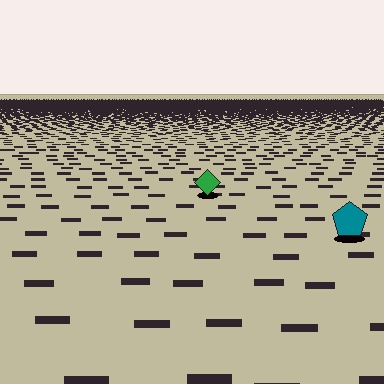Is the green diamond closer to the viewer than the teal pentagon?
No. The teal pentagon is closer — you can tell from the texture gradient: the ground texture is coarser near it.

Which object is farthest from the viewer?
The green diamond is farthest from the viewer. It appears smaller and the ground texture around it is denser.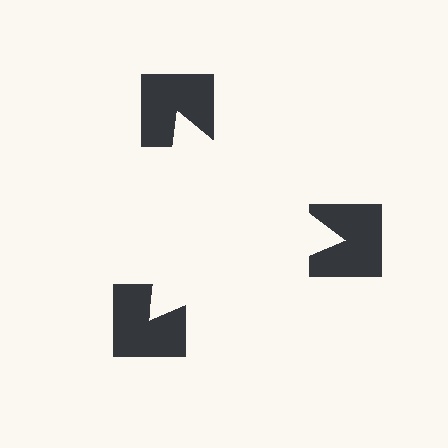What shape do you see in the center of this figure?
An illusory triangle — its edges are inferred from the aligned wedge cuts in the notched squares, not physically drawn.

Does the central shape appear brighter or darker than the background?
It typically appears slightly brighter than the background, even though no actual brightness change is drawn.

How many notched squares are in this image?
There are 3 — one at each vertex of the illusory triangle.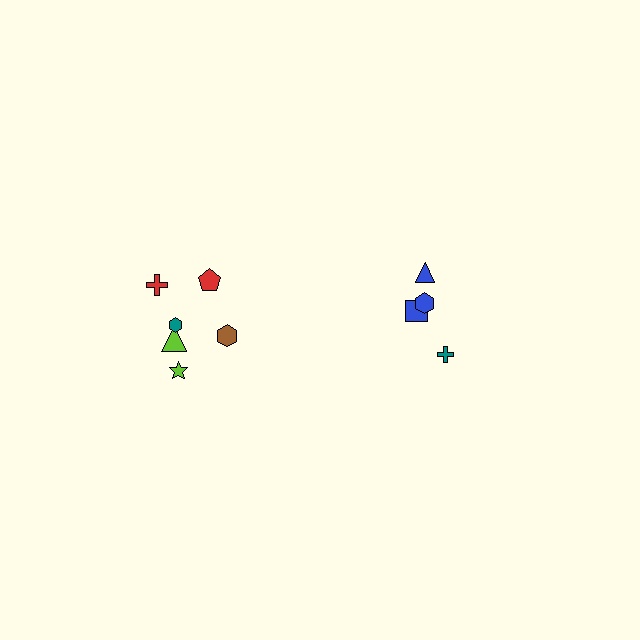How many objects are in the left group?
There are 6 objects.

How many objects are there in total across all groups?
There are 10 objects.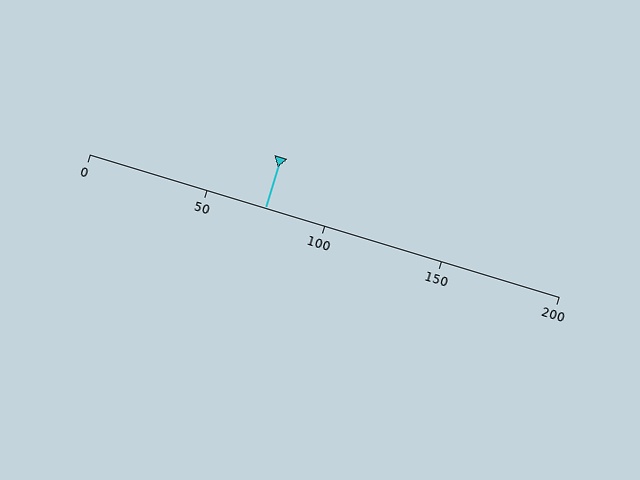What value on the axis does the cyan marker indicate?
The marker indicates approximately 75.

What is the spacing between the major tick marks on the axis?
The major ticks are spaced 50 apart.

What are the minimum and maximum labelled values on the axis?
The axis runs from 0 to 200.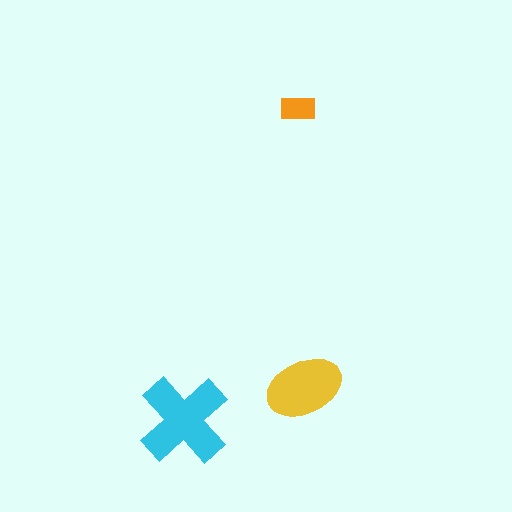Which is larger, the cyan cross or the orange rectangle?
The cyan cross.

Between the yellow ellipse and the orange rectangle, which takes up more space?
The yellow ellipse.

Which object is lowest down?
The cyan cross is bottommost.